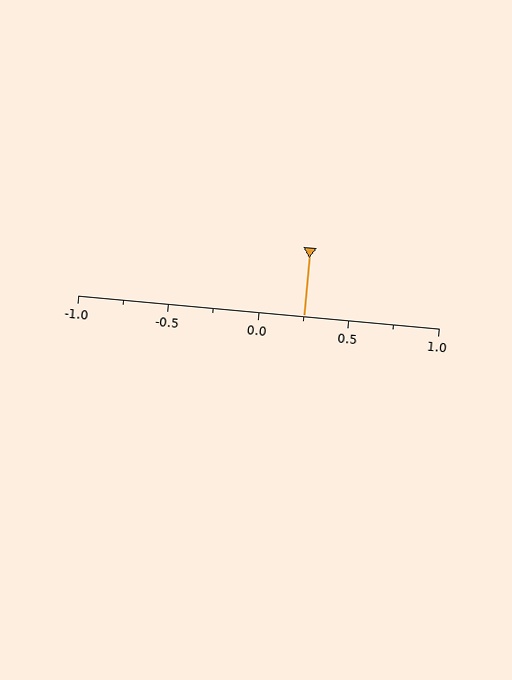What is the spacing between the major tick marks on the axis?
The major ticks are spaced 0.5 apart.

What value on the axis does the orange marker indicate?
The marker indicates approximately 0.25.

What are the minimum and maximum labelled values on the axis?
The axis runs from -1.0 to 1.0.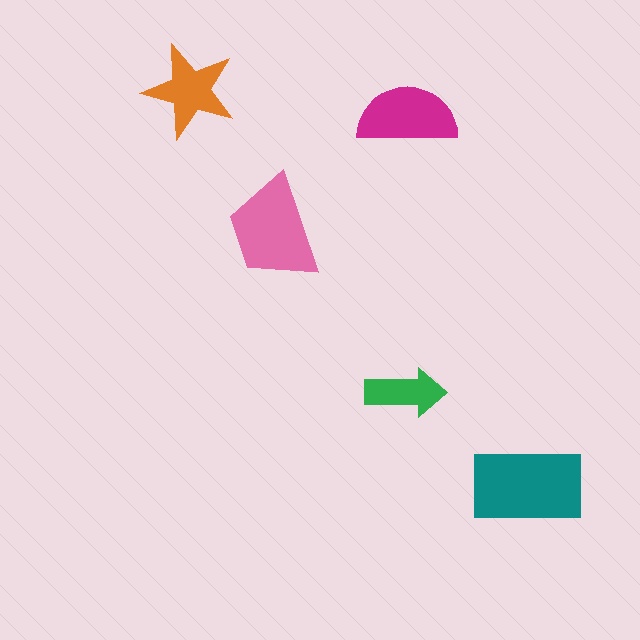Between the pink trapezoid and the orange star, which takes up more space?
The pink trapezoid.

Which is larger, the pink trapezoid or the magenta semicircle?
The pink trapezoid.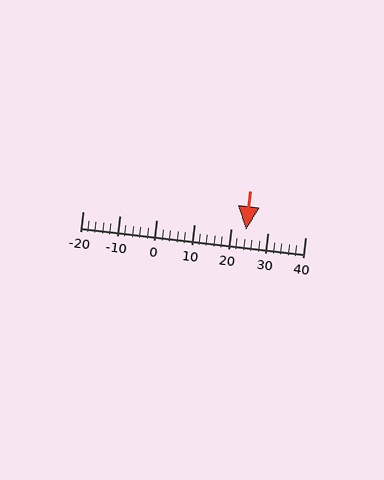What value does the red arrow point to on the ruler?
The red arrow points to approximately 24.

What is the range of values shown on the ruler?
The ruler shows values from -20 to 40.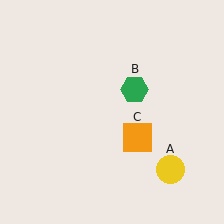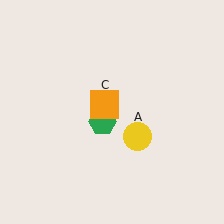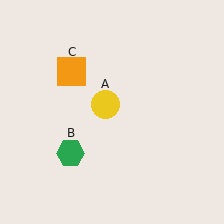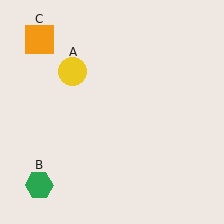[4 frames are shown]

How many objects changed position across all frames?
3 objects changed position: yellow circle (object A), green hexagon (object B), orange square (object C).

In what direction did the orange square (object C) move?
The orange square (object C) moved up and to the left.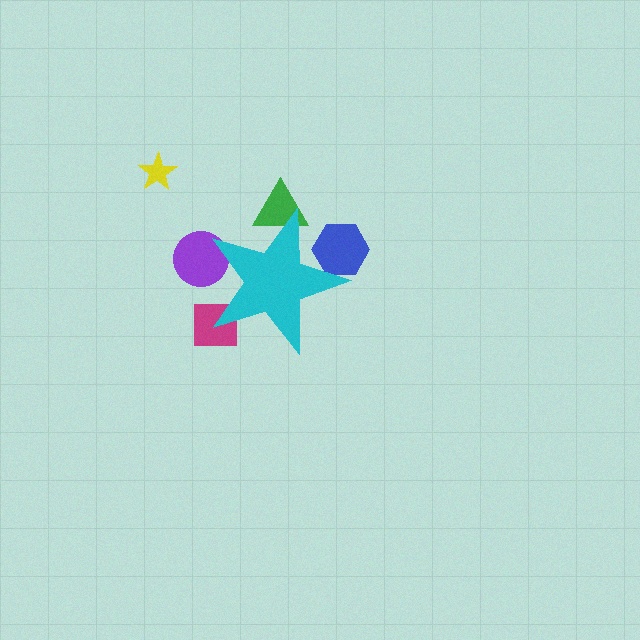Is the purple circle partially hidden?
Yes, the purple circle is partially hidden behind the cyan star.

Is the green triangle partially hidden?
Yes, the green triangle is partially hidden behind the cyan star.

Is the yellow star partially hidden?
No, the yellow star is fully visible.